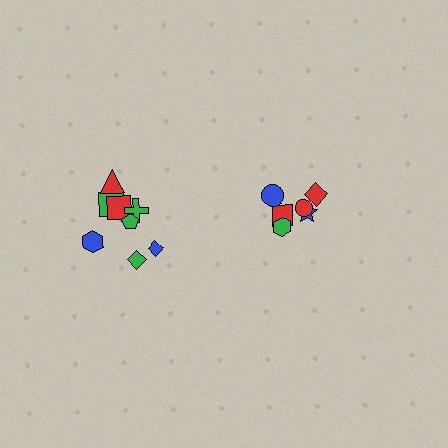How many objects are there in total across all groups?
There are 14 objects.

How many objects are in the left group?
There are 8 objects.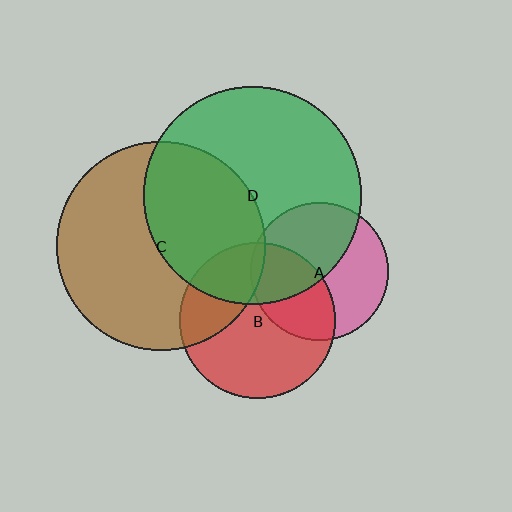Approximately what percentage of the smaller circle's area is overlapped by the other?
Approximately 40%.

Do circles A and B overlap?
Yes.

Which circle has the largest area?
Circle D (green).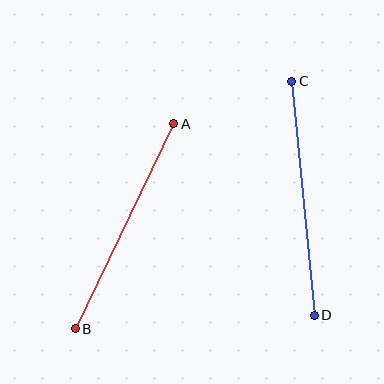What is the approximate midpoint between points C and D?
The midpoint is at approximately (303, 198) pixels.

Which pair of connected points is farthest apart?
Points C and D are farthest apart.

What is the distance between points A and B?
The distance is approximately 227 pixels.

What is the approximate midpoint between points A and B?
The midpoint is at approximately (124, 226) pixels.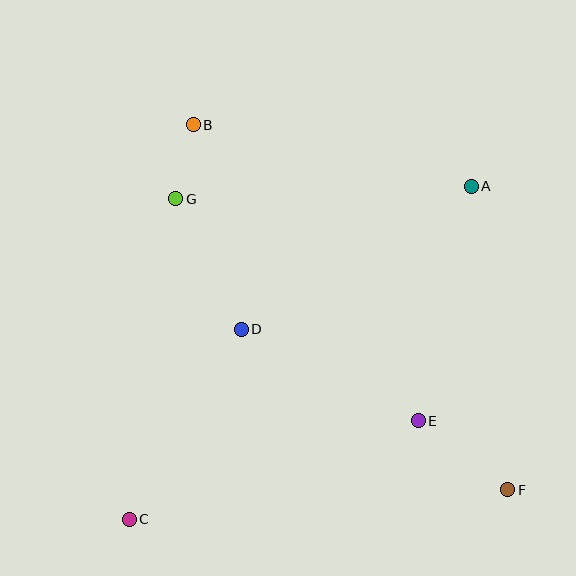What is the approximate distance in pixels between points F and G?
The distance between F and G is approximately 441 pixels.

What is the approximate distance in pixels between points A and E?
The distance between A and E is approximately 240 pixels.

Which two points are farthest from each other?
Points B and F are farthest from each other.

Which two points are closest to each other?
Points B and G are closest to each other.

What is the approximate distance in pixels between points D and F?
The distance between D and F is approximately 311 pixels.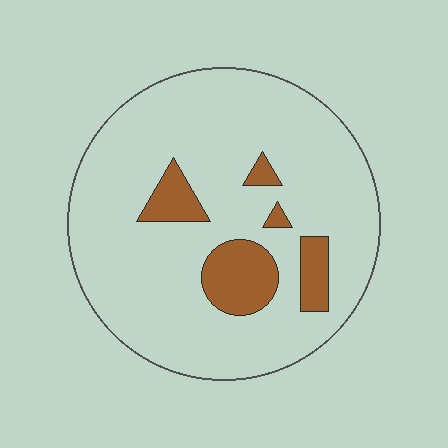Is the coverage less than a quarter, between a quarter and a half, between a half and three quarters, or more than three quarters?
Less than a quarter.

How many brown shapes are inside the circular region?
5.